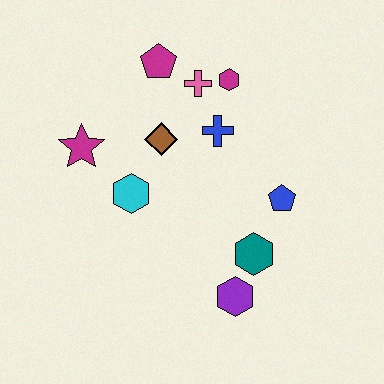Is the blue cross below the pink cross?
Yes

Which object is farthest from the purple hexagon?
The magenta pentagon is farthest from the purple hexagon.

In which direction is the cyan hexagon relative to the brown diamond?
The cyan hexagon is below the brown diamond.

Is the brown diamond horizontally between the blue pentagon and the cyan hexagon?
Yes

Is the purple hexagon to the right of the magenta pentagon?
Yes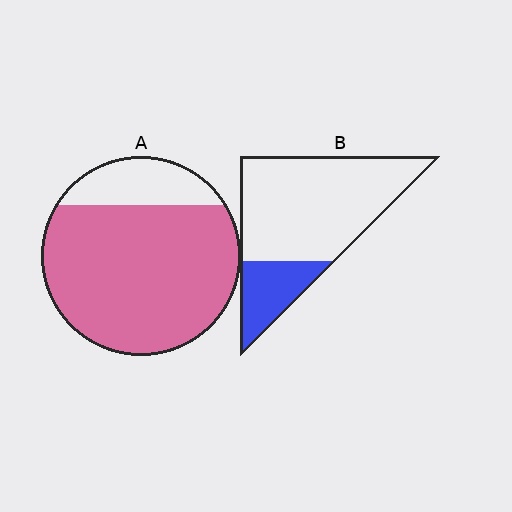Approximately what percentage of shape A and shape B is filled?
A is approximately 80% and B is approximately 25%.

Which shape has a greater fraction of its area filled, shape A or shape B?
Shape A.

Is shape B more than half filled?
No.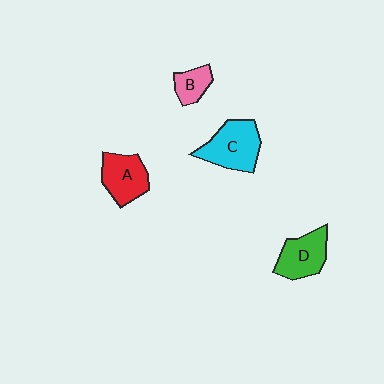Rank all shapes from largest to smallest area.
From largest to smallest: C (cyan), A (red), D (green), B (pink).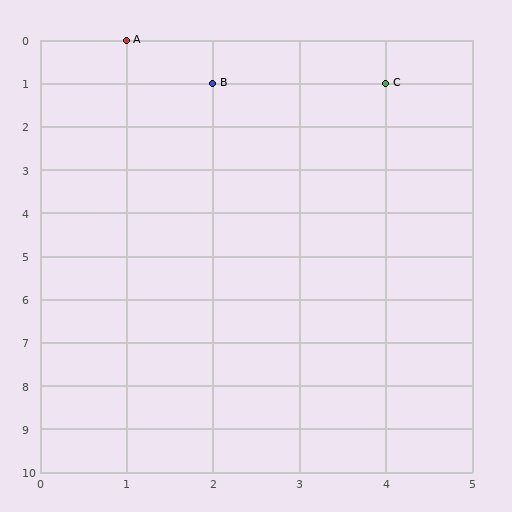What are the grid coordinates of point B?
Point B is at grid coordinates (2, 1).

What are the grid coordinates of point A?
Point A is at grid coordinates (1, 0).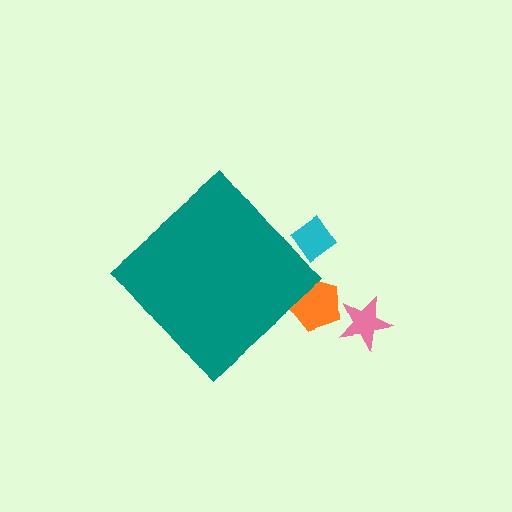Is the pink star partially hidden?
No, the pink star is fully visible.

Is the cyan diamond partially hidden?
Yes, the cyan diamond is partially hidden behind the teal diamond.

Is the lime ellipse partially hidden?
Yes, the lime ellipse is partially hidden behind the teal diamond.